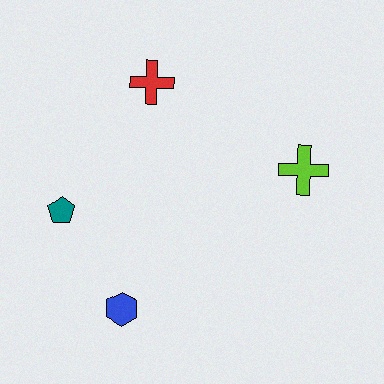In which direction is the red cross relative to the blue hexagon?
The red cross is above the blue hexagon.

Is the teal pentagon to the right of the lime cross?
No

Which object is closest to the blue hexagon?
The teal pentagon is closest to the blue hexagon.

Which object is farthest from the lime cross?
The teal pentagon is farthest from the lime cross.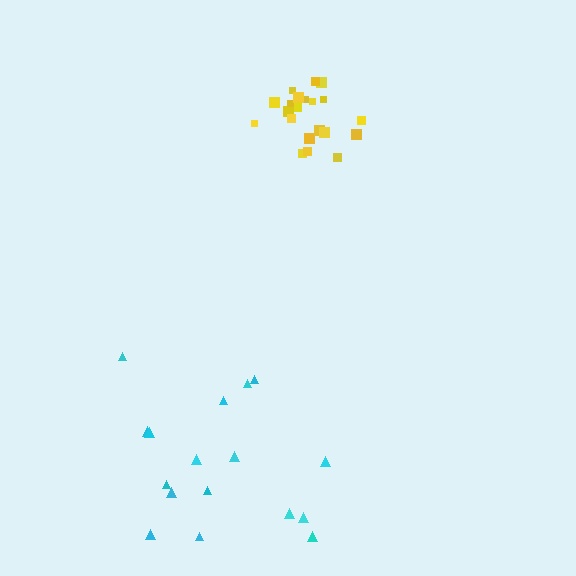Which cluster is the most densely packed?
Yellow.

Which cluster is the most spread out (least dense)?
Cyan.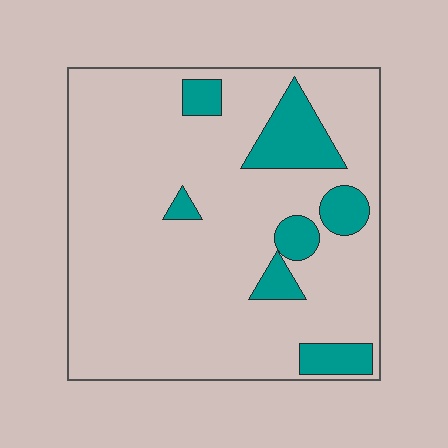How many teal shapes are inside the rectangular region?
7.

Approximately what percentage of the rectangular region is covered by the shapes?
Approximately 15%.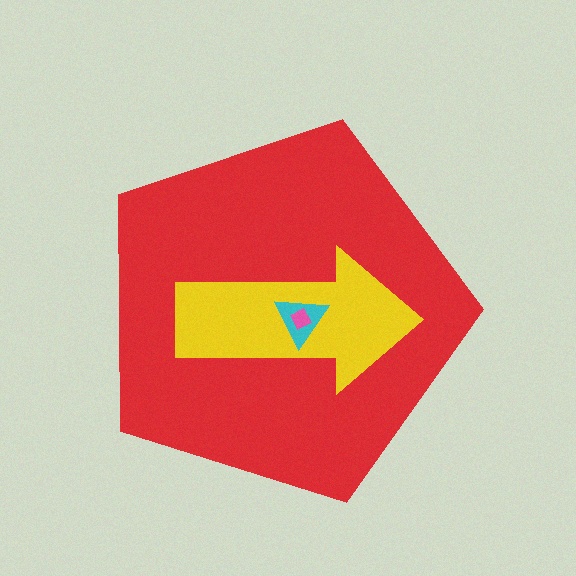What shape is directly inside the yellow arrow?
The cyan triangle.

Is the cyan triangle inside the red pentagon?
Yes.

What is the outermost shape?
The red pentagon.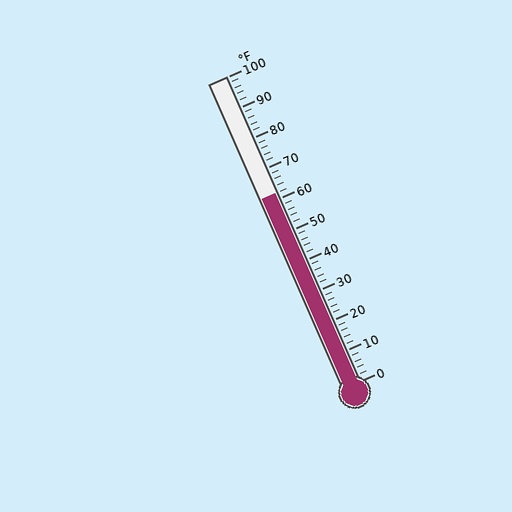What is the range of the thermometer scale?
The thermometer scale ranges from 0°F to 100°F.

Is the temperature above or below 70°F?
The temperature is below 70°F.